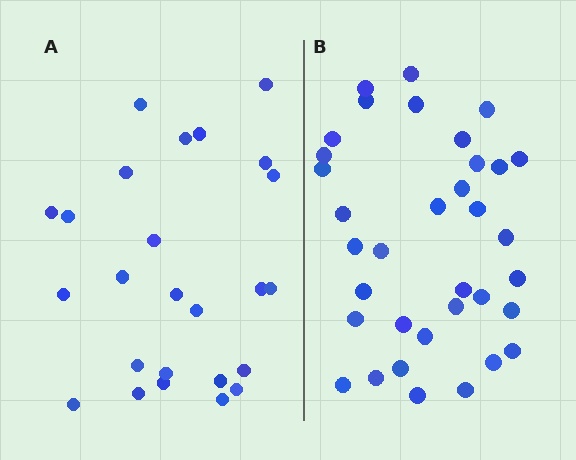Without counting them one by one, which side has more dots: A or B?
Region B (the right region) has more dots.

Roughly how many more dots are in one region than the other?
Region B has roughly 10 or so more dots than region A.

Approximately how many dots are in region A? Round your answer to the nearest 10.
About 20 dots. (The exact count is 25, which rounds to 20.)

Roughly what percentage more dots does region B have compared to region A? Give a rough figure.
About 40% more.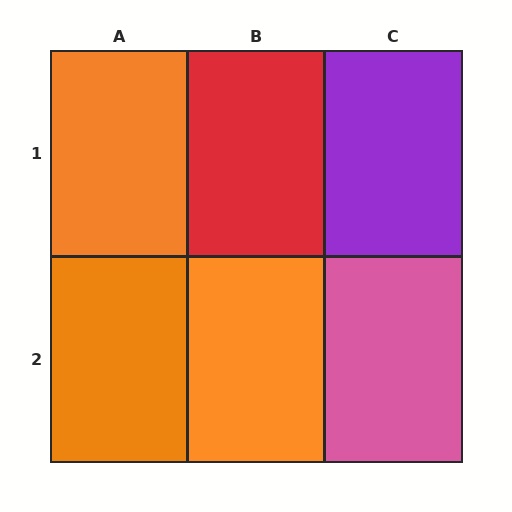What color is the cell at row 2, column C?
Pink.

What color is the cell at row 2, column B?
Orange.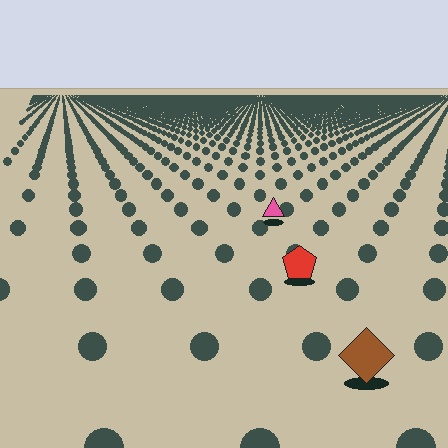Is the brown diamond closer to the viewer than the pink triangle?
Yes. The brown diamond is closer — you can tell from the texture gradient: the ground texture is coarser near it.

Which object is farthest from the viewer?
The pink triangle is farthest from the viewer. It appears smaller and the ground texture around it is denser.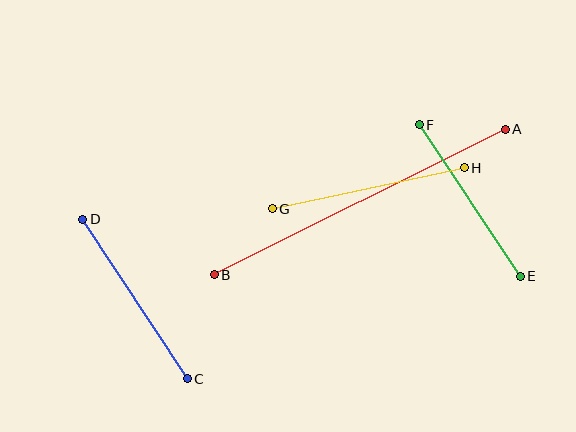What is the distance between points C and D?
The distance is approximately 190 pixels.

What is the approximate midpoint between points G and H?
The midpoint is at approximately (368, 188) pixels.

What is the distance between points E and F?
The distance is approximately 182 pixels.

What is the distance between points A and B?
The distance is approximately 326 pixels.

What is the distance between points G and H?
The distance is approximately 196 pixels.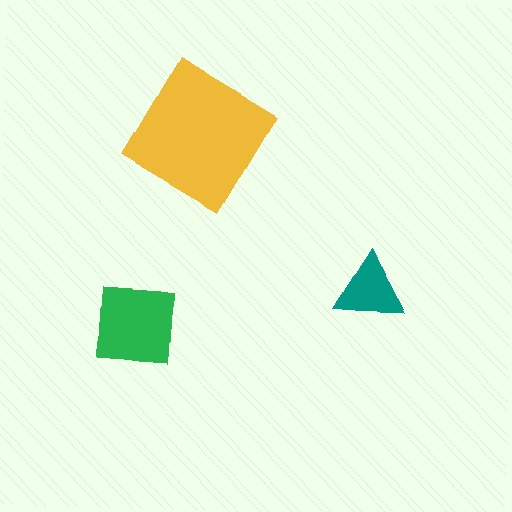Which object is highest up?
The yellow diamond is topmost.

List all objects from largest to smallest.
The yellow diamond, the green square, the teal triangle.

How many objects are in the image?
There are 3 objects in the image.